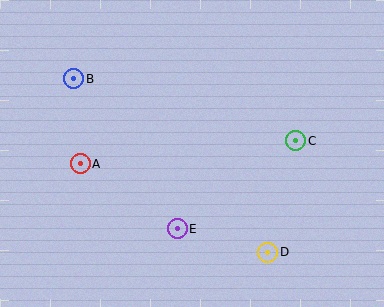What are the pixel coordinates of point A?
Point A is at (80, 164).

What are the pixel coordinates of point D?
Point D is at (268, 252).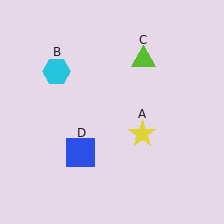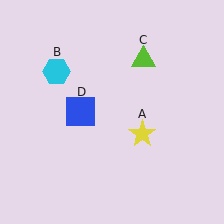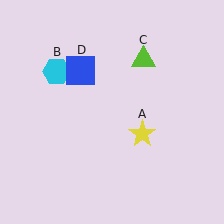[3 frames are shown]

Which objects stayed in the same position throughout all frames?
Yellow star (object A) and cyan hexagon (object B) and lime triangle (object C) remained stationary.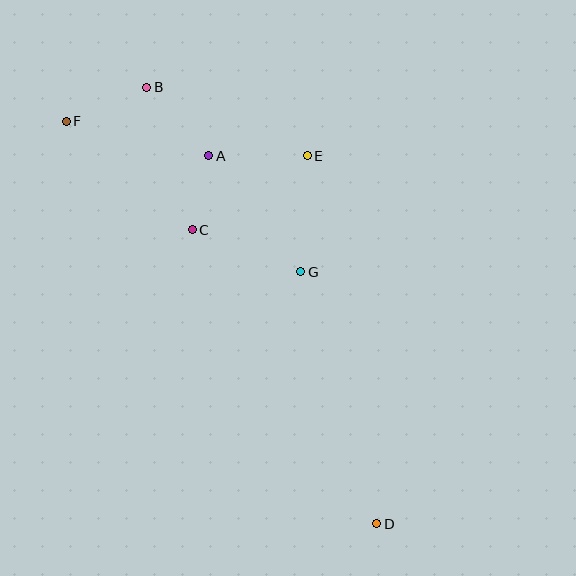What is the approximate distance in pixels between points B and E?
The distance between B and E is approximately 174 pixels.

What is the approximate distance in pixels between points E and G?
The distance between E and G is approximately 116 pixels.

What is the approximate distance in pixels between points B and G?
The distance between B and G is approximately 240 pixels.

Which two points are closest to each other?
Points A and C are closest to each other.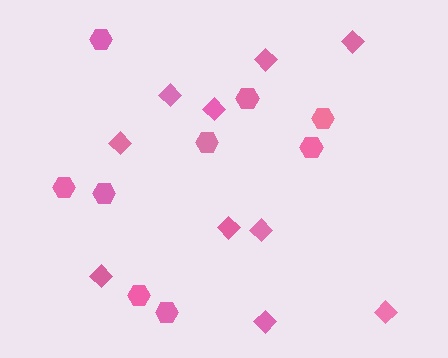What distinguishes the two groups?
There are 2 groups: one group of hexagons (9) and one group of diamonds (10).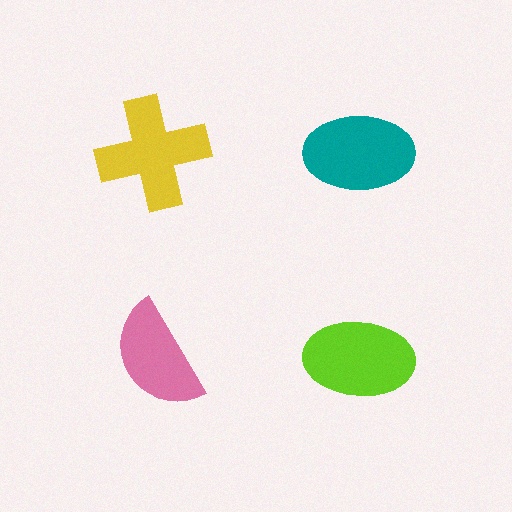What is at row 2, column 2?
A lime ellipse.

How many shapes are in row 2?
2 shapes.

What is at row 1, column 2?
A teal ellipse.